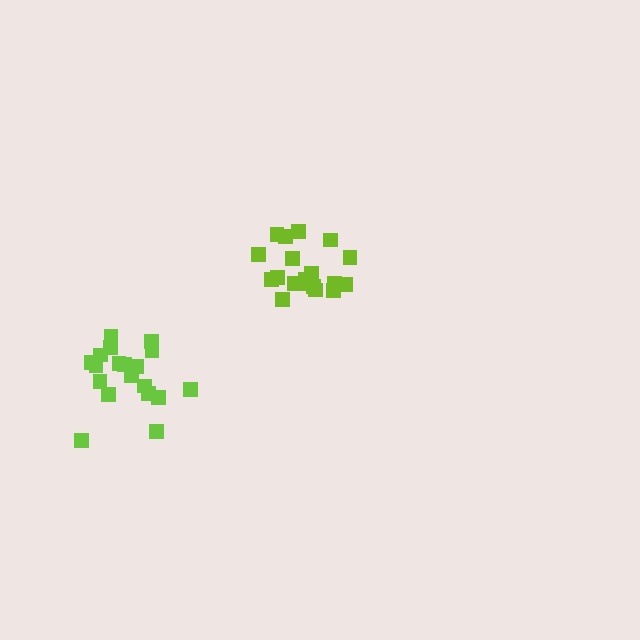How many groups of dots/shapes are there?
There are 2 groups.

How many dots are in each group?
Group 1: 19 dots, Group 2: 19 dots (38 total).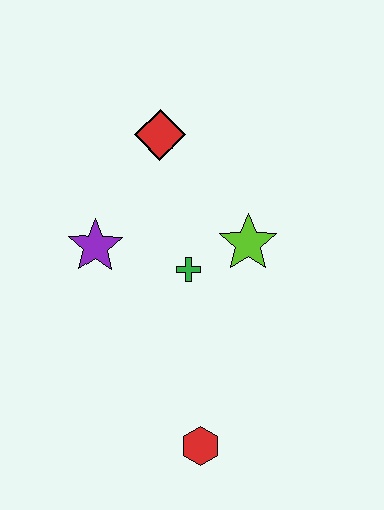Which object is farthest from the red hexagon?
The red diamond is farthest from the red hexagon.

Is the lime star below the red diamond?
Yes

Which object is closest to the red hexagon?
The green cross is closest to the red hexagon.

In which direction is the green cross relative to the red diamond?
The green cross is below the red diamond.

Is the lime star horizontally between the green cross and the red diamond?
No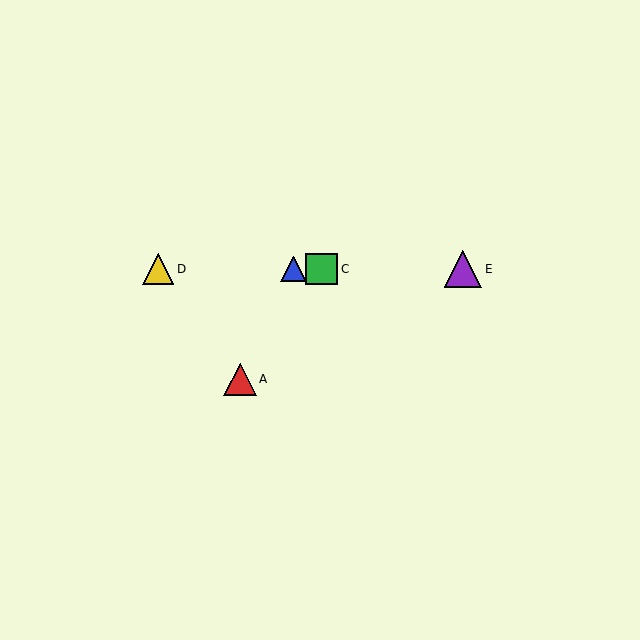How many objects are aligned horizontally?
4 objects (B, C, D, E) are aligned horizontally.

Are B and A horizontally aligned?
No, B is at y≈269 and A is at y≈379.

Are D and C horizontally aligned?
Yes, both are at y≈269.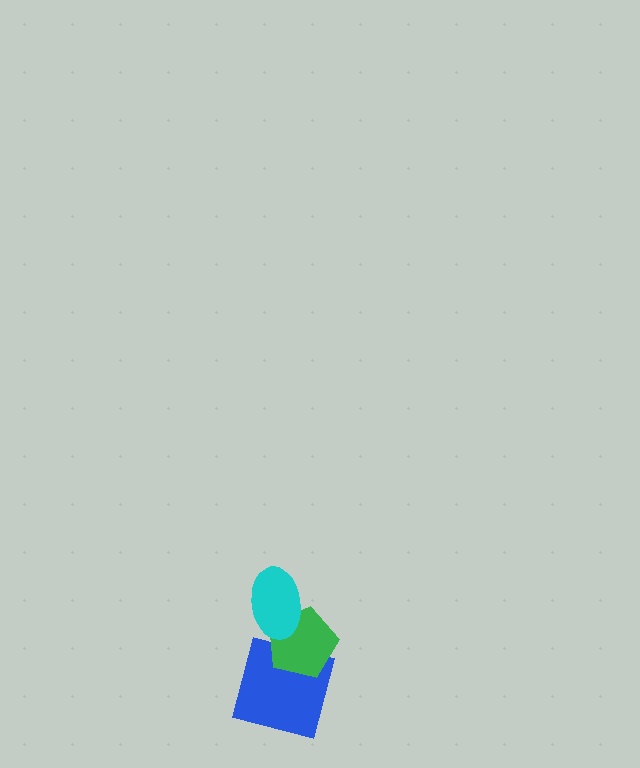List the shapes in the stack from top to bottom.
From top to bottom: the cyan ellipse, the green pentagon, the blue square.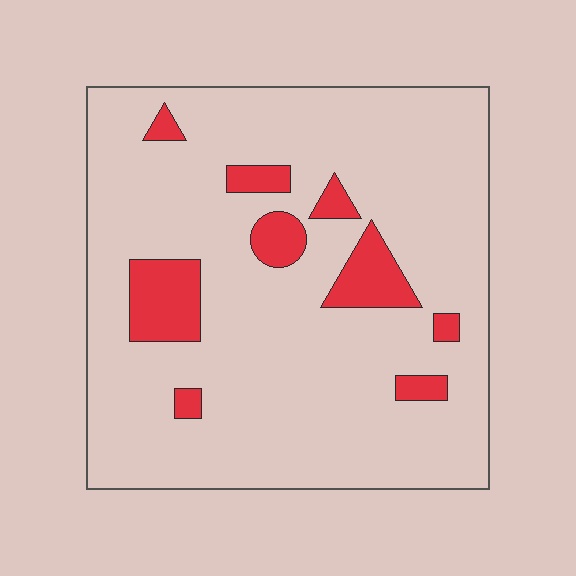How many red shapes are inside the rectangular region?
9.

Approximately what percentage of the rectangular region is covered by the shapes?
Approximately 10%.